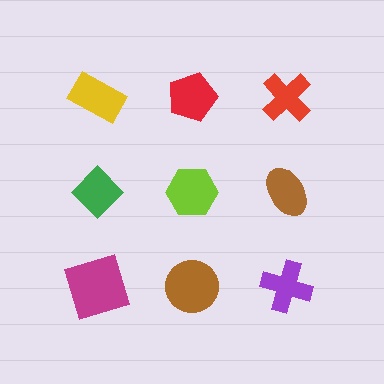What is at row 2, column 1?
A green diamond.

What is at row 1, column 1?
A yellow rectangle.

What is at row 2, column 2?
A lime hexagon.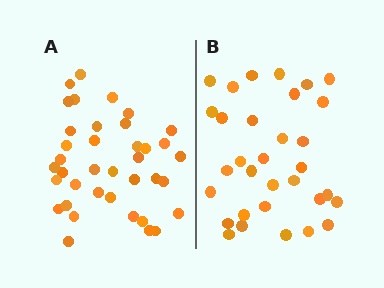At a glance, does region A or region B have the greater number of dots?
Region A (the left region) has more dots.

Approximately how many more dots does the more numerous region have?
Region A has about 6 more dots than region B.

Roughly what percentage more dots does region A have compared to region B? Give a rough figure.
About 20% more.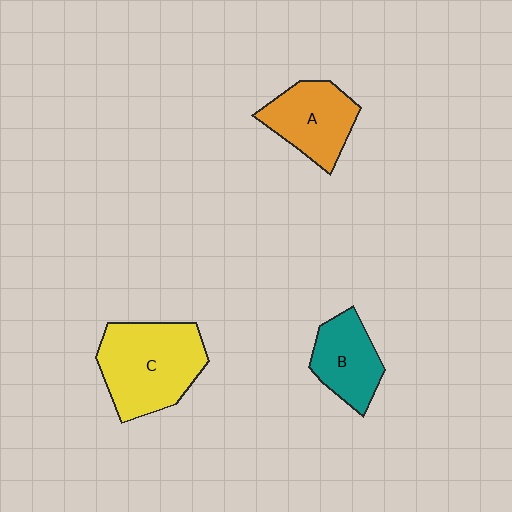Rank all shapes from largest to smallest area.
From largest to smallest: C (yellow), A (orange), B (teal).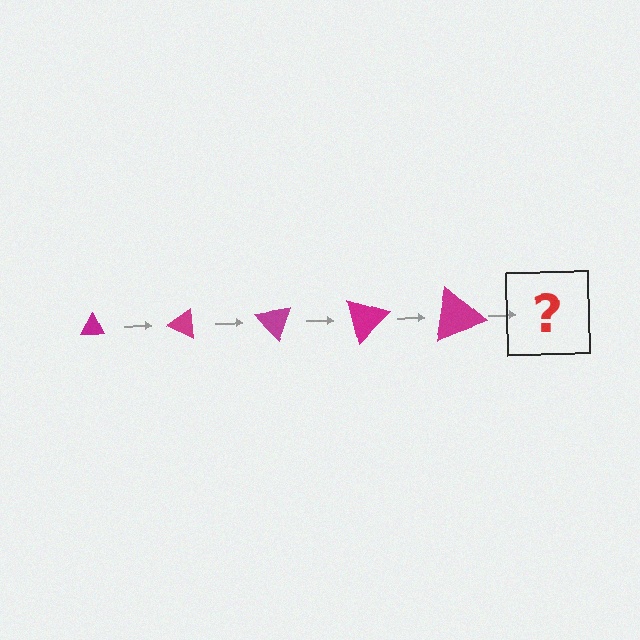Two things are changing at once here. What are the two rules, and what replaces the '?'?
The two rules are that the triangle grows larger each step and it rotates 25 degrees each step. The '?' should be a triangle, larger than the previous one and rotated 125 degrees from the start.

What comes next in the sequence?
The next element should be a triangle, larger than the previous one and rotated 125 degrees from the start.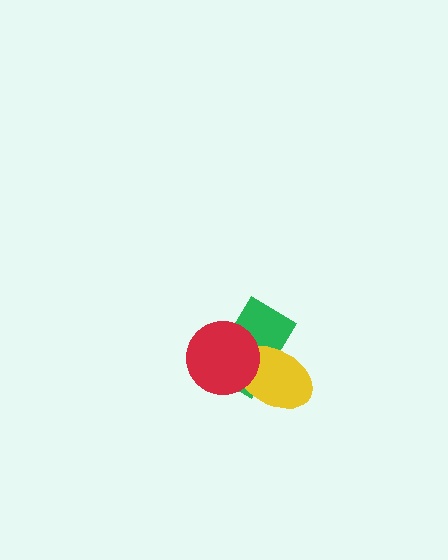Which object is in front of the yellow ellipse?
The red circle is in front of the yellow ellipse.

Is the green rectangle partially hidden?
Yes, it is partially covered by another shape.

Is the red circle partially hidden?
No, no other shape covers it.